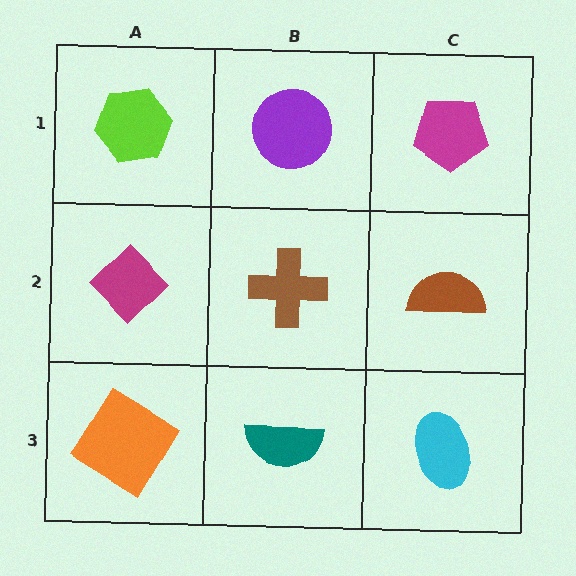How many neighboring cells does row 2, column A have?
3.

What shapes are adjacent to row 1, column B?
A brown cross (row 2, column B), a lime hexagon (row 1, column A), a magenta pentagon (row 1, column C).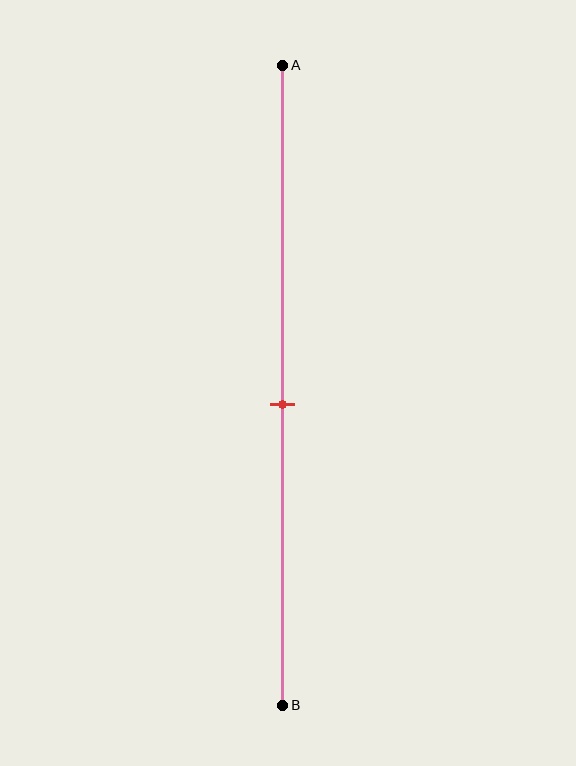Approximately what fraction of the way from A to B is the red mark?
The red mark is approximately 55% of the way from A to B.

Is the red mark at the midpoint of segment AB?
No, the mark is at about 55% from A, not at the 50% midpoint.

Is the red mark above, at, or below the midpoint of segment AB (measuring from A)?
The red mark is below the midpoint of segment AB.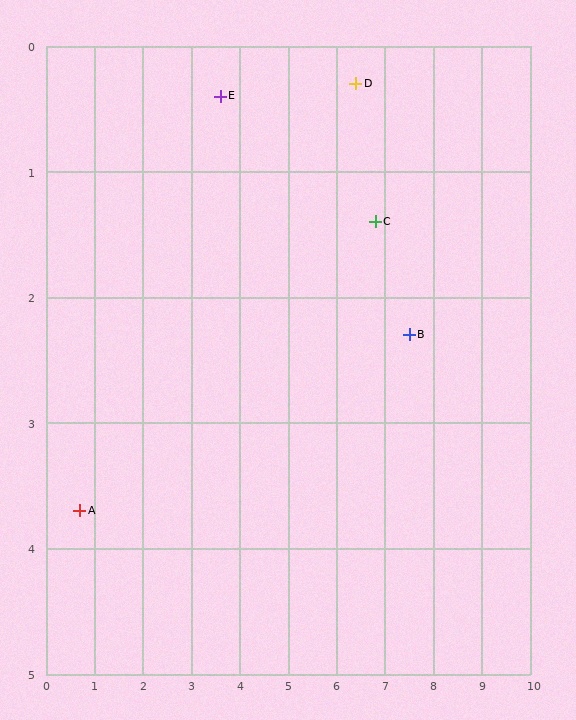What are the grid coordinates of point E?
Point E is at approximately (3.6, 0.4).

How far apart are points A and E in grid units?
Points A and E are about 4.4 grid units apart.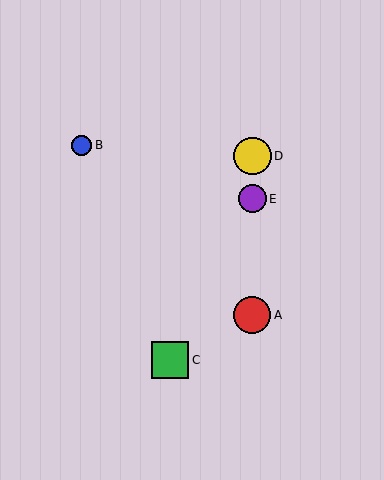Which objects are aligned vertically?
Objects A, D, E are aligned vertically.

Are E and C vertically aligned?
No, E is at x≈252 and C is at x≈170.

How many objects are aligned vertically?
3 objects (A, D, E) are aligned vertically.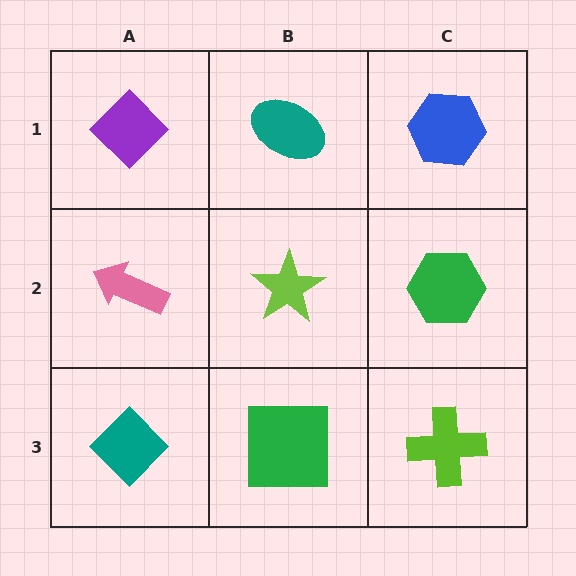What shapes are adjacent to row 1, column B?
A lime star (row 2, column B), a purple diamond (row 1, column A), a blue hexagon (row 1, column C).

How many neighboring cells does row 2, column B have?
4.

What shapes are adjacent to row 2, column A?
A purple diamond (row 1, column A), a teal diamond (row 3, column A), a lime star (row 2, column B).